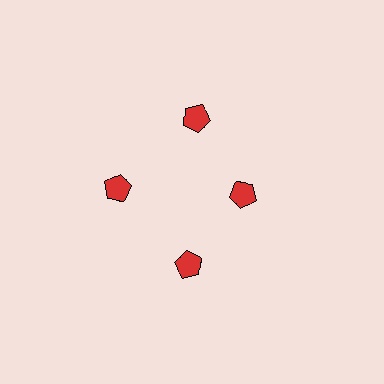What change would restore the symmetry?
The symmetry would be restored by moving it outward, back onto the ring so that all 4 pentagons sit at equal angles and equal distance from the center.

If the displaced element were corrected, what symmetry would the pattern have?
It would have 4-fold rotational symmetry — the pattern would map onto itself every 90 degrees.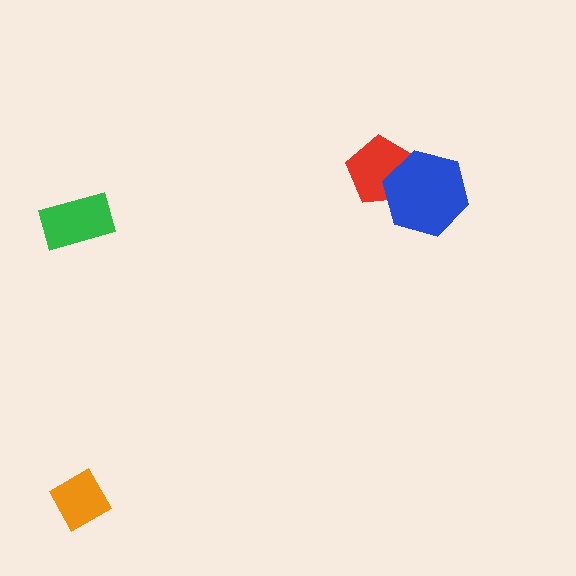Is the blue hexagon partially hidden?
No, no other shape covers it.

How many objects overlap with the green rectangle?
0 objects overlap with the green rectangle.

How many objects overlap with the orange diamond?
0 objects overlap with the orange diamond.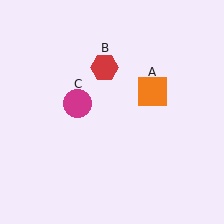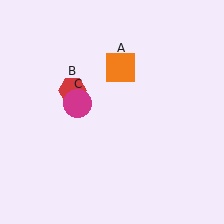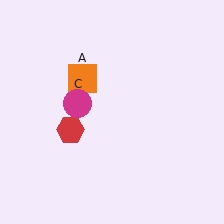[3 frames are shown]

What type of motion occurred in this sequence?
The orange square (object A), red hexagon (object B) rotated counterclockwise around the center of the scene.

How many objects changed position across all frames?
2 objects changed position: orange square (object A), red hexagon (object B).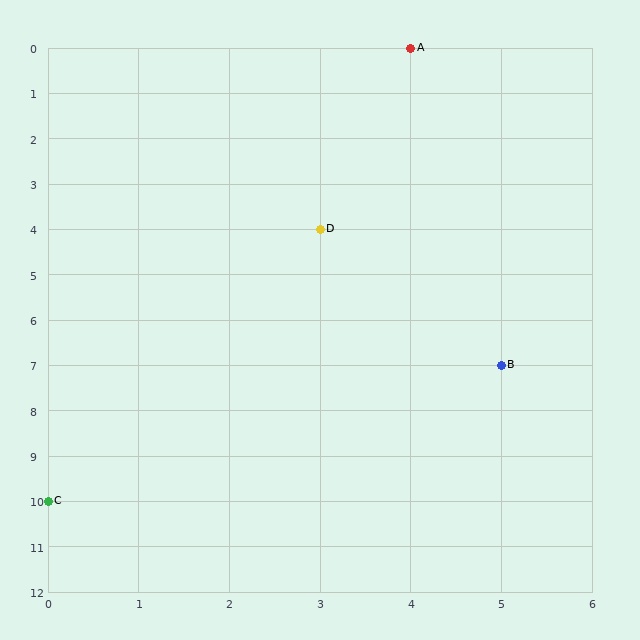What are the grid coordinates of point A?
Point A is at grid coordinates (4, 0).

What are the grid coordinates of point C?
Point C is at grid coordinates (0, 10).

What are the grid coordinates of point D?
Point D is at grid coordinates (3, 4).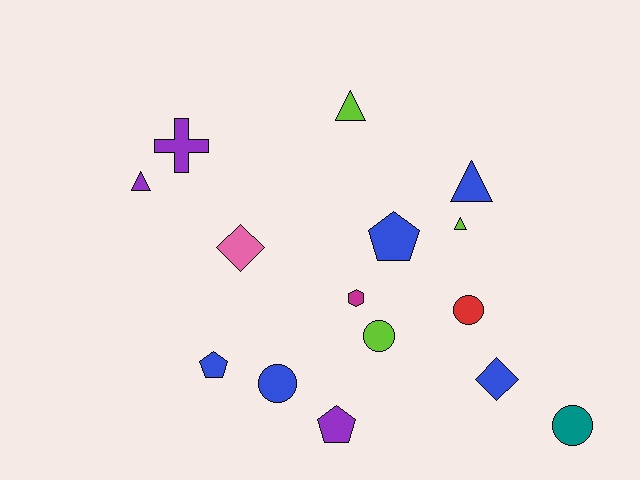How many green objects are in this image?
There are no green objects.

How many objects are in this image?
There are 15 objects.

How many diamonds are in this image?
There are 2 diamonds.